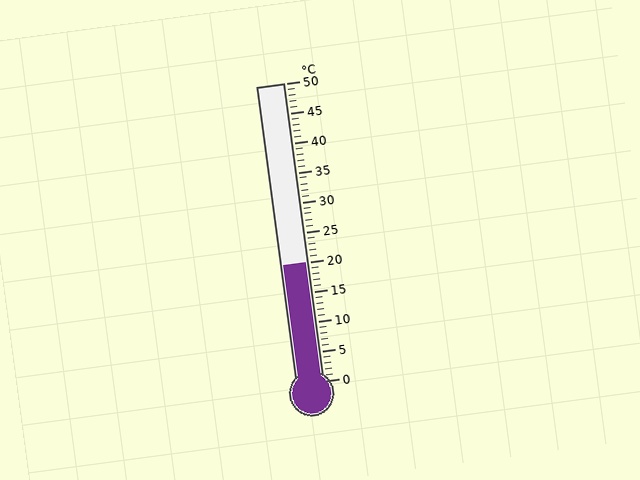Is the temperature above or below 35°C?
The temperature is below 35°C.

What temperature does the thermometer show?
The thermometer shows approximately 20°C.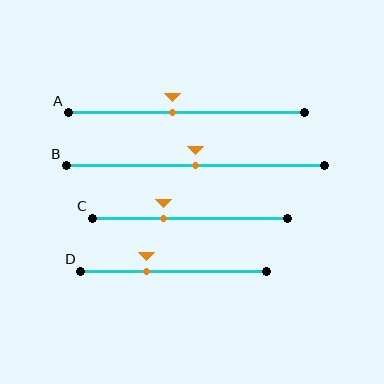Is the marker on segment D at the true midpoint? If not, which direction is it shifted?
No, the marker on segment D is shifted to the left by about 15% of the segment length.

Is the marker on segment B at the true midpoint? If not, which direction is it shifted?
Yes, the marker on segment B is at the true midpoint.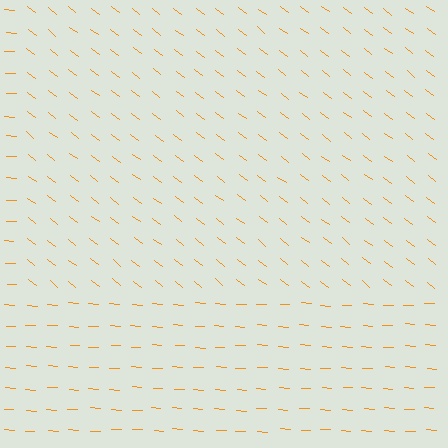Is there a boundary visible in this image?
Yes, there is a texture boundary formed by a change in line orientation.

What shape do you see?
I see a rectangle.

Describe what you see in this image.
The image is filled with small orange line segments. A rectangle region in the image has lines oriented differently from the surrounding lines, creating a visible texture boundary.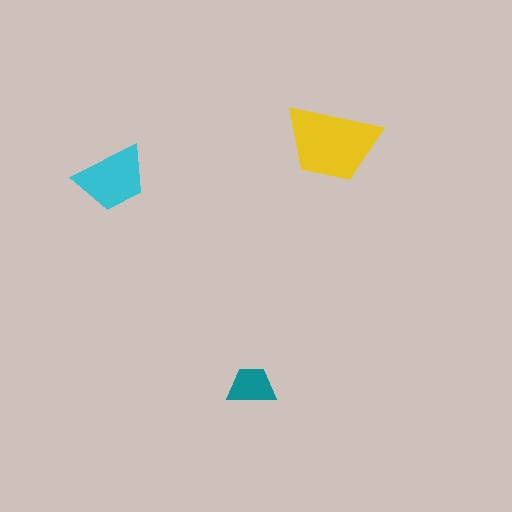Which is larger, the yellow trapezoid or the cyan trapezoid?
The yellow one.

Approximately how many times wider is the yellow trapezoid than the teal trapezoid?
About 2 times wider.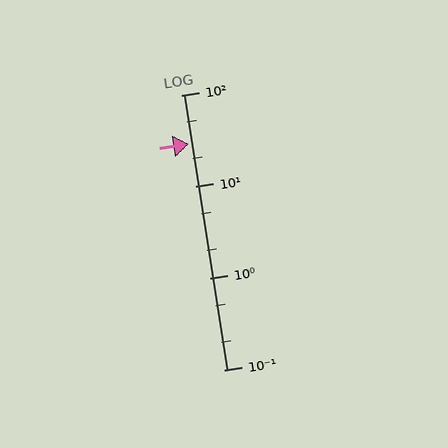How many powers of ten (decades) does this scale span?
The scale spans 3 decades, from 0.1 to 100.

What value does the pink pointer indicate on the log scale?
The pointer indicates approximately 29.